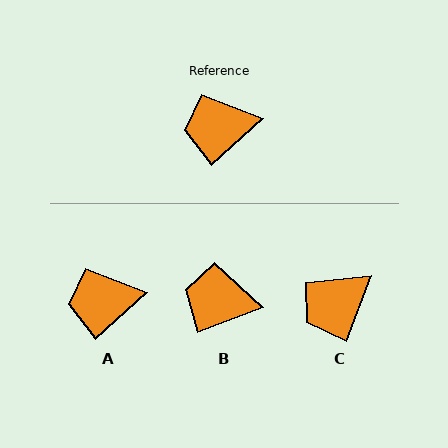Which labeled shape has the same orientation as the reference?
A.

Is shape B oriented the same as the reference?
No, it is off by about 22 degrees.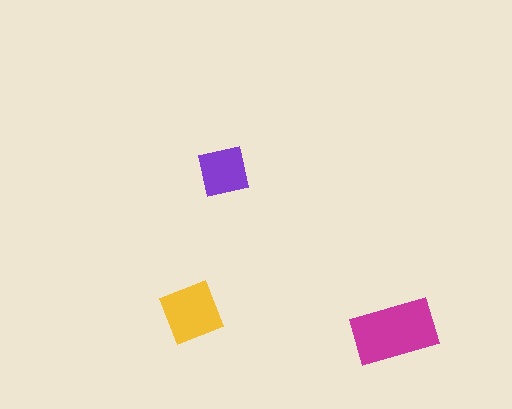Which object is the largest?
The magenta rectangle.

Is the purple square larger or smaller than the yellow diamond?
Smaller.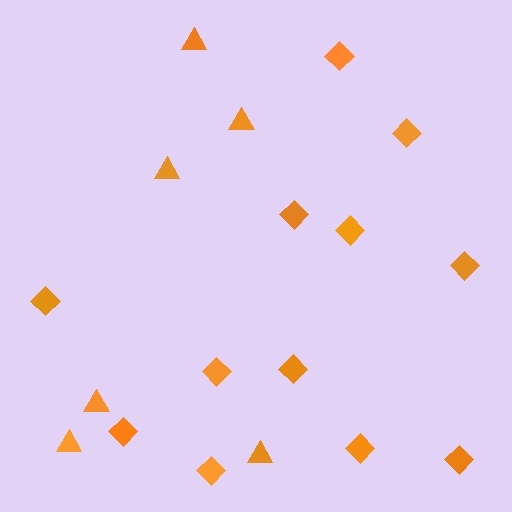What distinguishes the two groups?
There are 2 groups: one group of triangles (6) and one group of diamonds (12).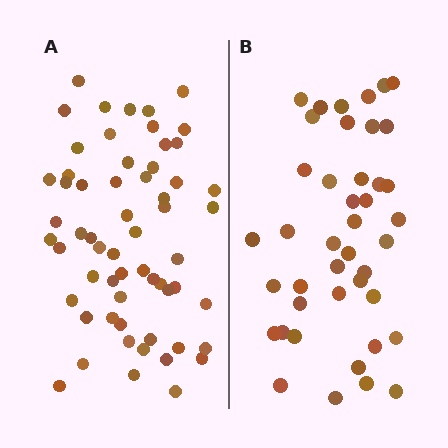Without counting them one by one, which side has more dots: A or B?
Region A (the left region) has more dots.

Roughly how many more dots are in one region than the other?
Region A has approximately 20 more dots than region B.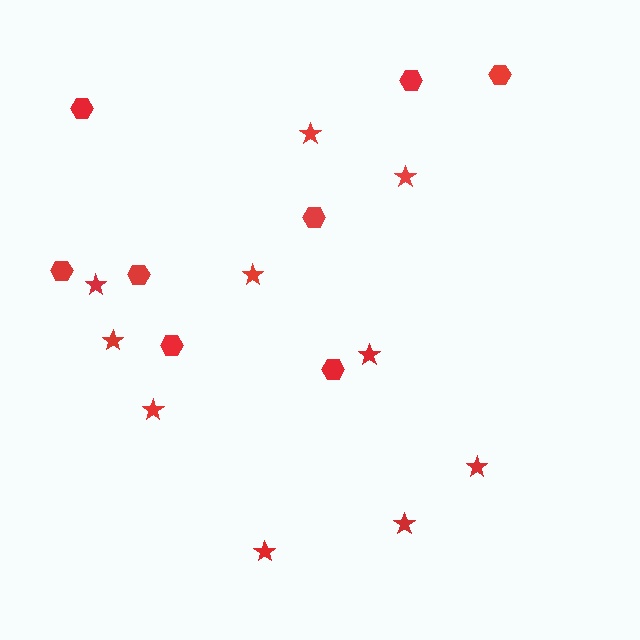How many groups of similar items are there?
There are 2 groups: one group of stars (10) and one group of hexagons (8).